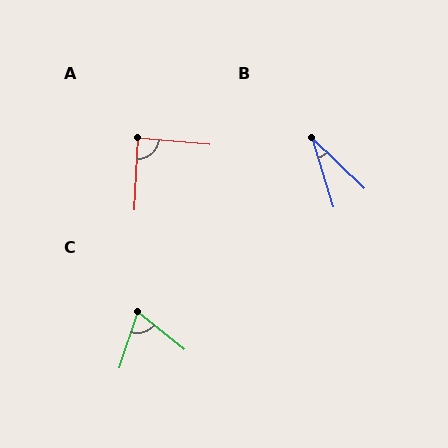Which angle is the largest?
A, at approximately 88 degrees.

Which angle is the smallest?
B, at approximately 29 degrees.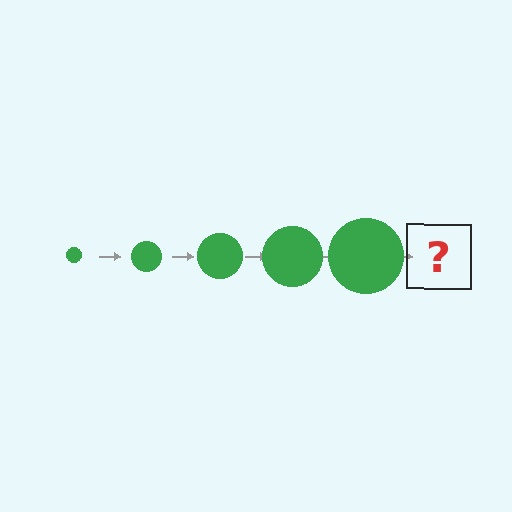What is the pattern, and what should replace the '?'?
The pattern is that the circle gets progressively larger each step. The '?' should be a green circle, larger than the previous one.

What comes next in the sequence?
The next element should be a green circle, larger than the previous one.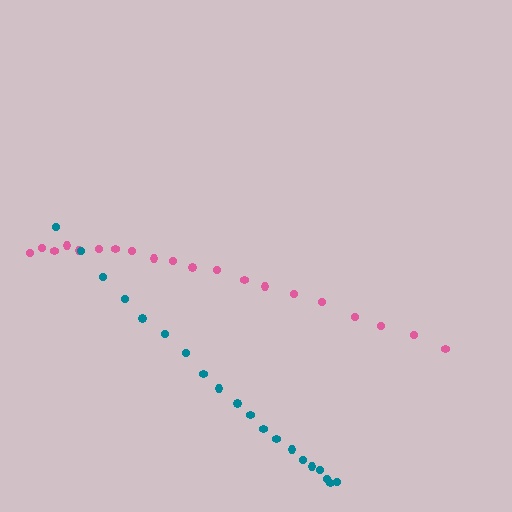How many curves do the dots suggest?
There are 2 distinct paths.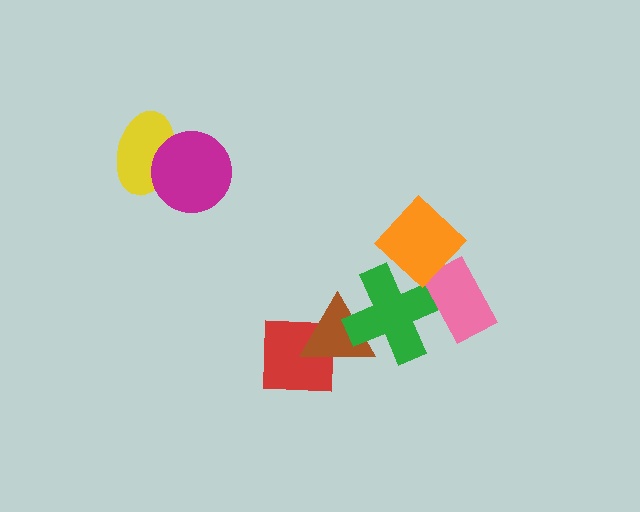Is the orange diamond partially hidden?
No, no other shape covers it.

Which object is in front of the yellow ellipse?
The magenta circle is in front of the yellow ellipse.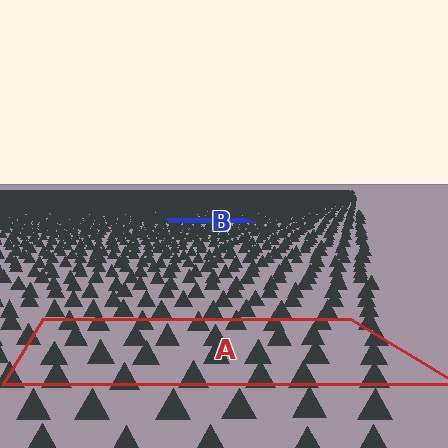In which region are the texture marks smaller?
The texture marks are smaller in region B, because it is farther away.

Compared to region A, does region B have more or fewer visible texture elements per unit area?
Region B has more texture elements per unit area — they are packed more densely because it is farther away.